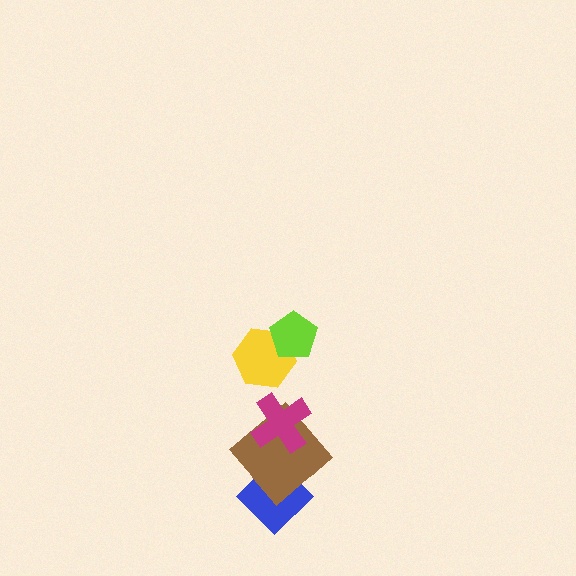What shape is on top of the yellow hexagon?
The lime pentagon is on top of the yellow hexagon.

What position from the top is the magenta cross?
The magenta cross is 3rd from the top.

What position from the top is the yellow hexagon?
The yellow hexagon is 2nd from the top.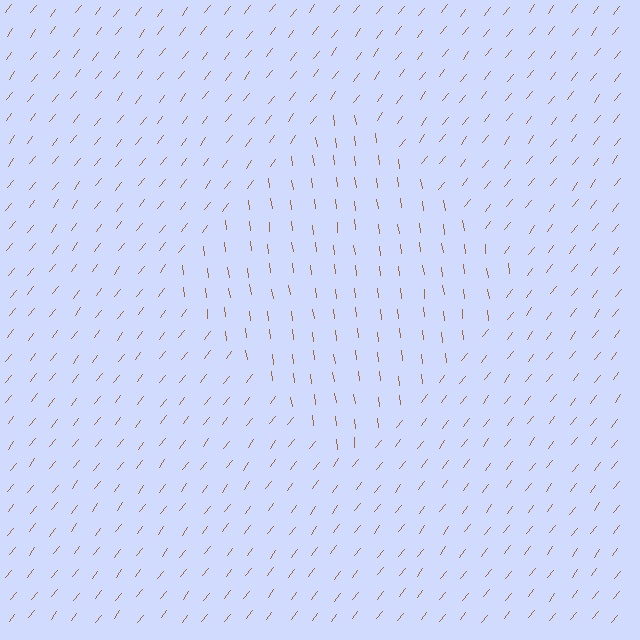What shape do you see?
I see a diamond.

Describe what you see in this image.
The image is filled with small brown line segments. A diamond region in the image has lines oriented differently from the surrounding lines, creating a visible texture boundary.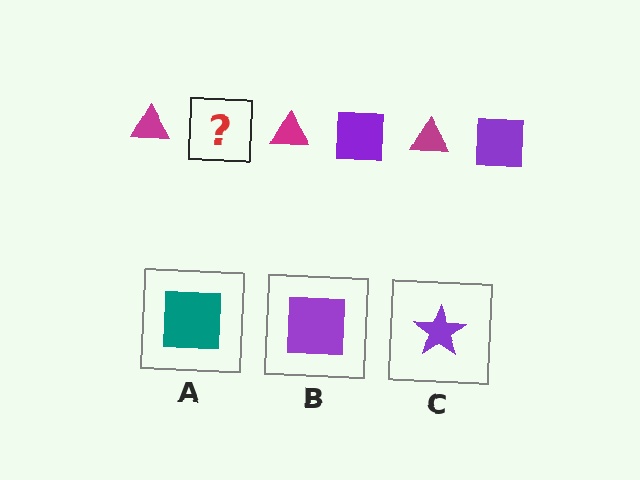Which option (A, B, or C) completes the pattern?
B.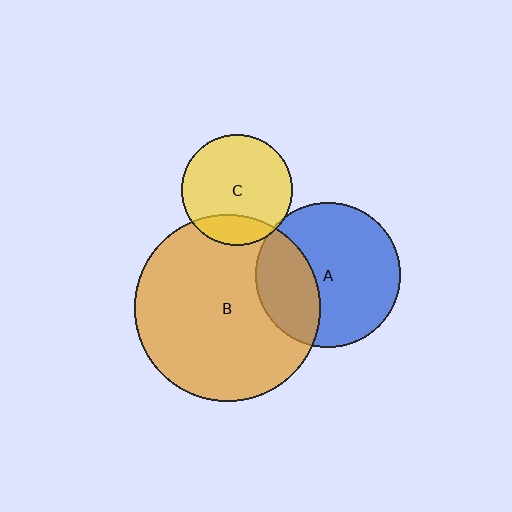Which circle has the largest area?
Circle B (orange).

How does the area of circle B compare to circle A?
Approximately 1.6 times.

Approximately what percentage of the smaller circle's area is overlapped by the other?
Approximately 20%.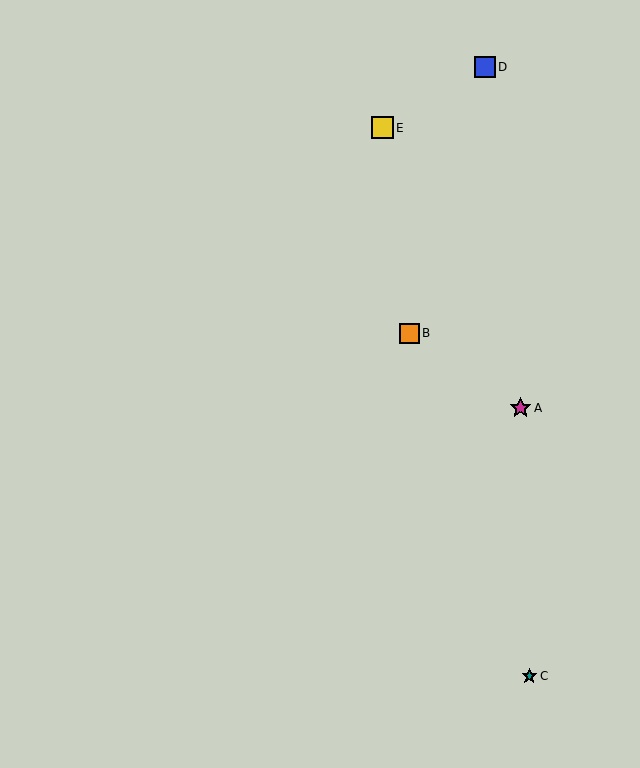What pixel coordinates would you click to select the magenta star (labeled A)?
Click at (520, 408) to select the magenta star A.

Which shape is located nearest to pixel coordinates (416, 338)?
The orange square (labeled B) at (409, 333) is nearest to that location.